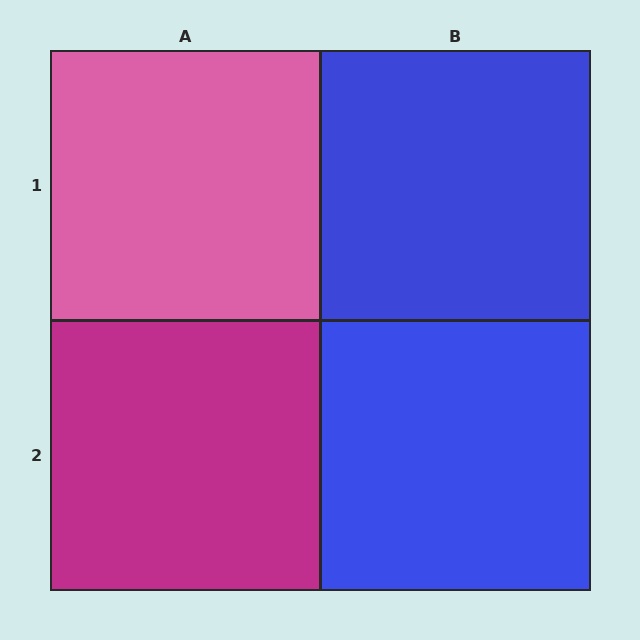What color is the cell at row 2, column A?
Magenta.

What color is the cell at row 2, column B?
Blue.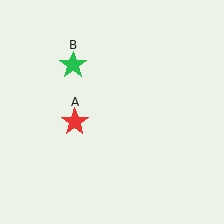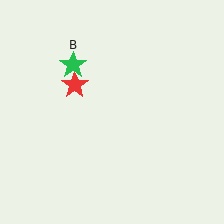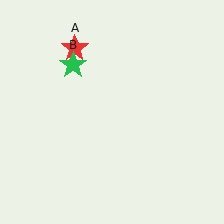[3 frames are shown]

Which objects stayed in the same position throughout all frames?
Green star (object B) remained stationary.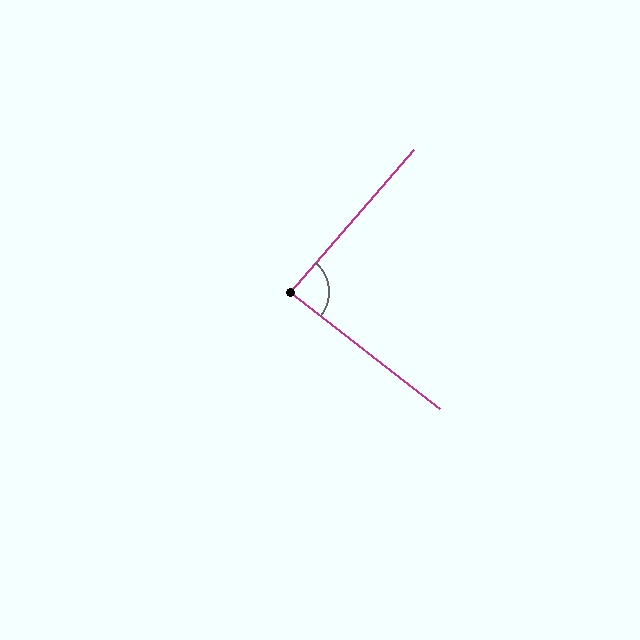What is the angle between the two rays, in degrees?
Approximately 87 degrees.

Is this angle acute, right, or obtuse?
It is approximately a right angle.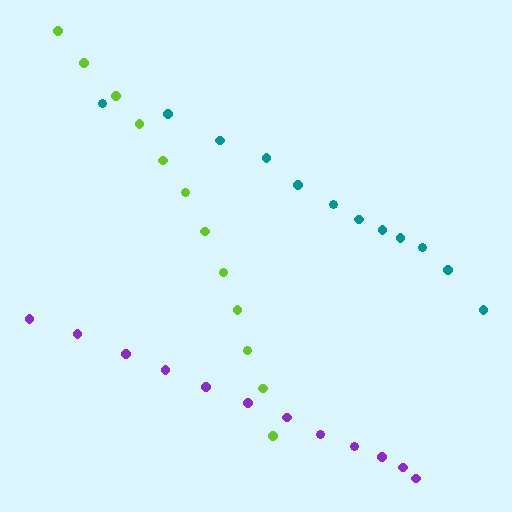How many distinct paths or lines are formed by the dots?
There are 3 distinct paths.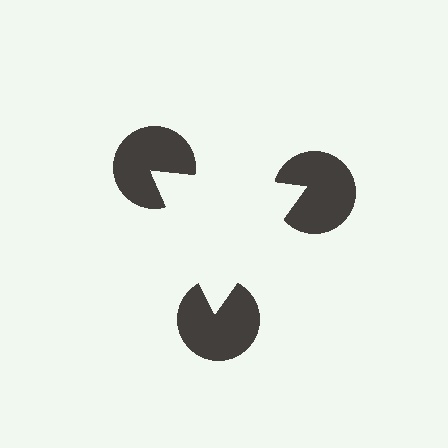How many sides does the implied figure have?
3 sides.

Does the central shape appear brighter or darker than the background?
It typically appears slightly brighter than the background, even though no actual brightness change is drawn.